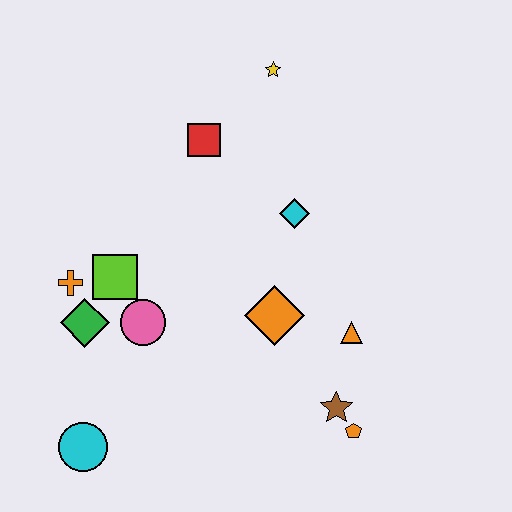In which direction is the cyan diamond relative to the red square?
The cyan diamond is to the right of the red square.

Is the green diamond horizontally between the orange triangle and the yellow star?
No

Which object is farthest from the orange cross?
The orange pentagon is farthest from the orange cross.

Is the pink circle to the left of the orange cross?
No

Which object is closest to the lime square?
The orange cross is closest to the lime square.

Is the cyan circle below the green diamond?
Yes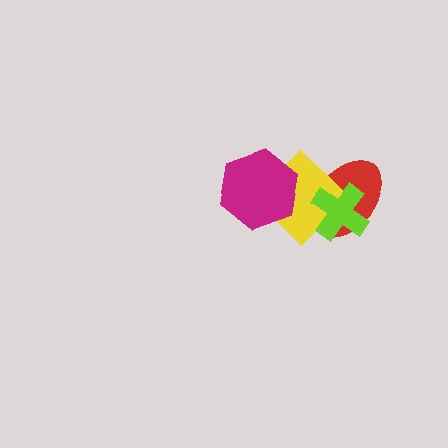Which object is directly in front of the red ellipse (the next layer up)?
The yellow diamond is directly in front of the red ellipse.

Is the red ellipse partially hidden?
Yes, it is partially covered by another shape.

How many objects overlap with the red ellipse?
2 objects overlap with the red ellipse.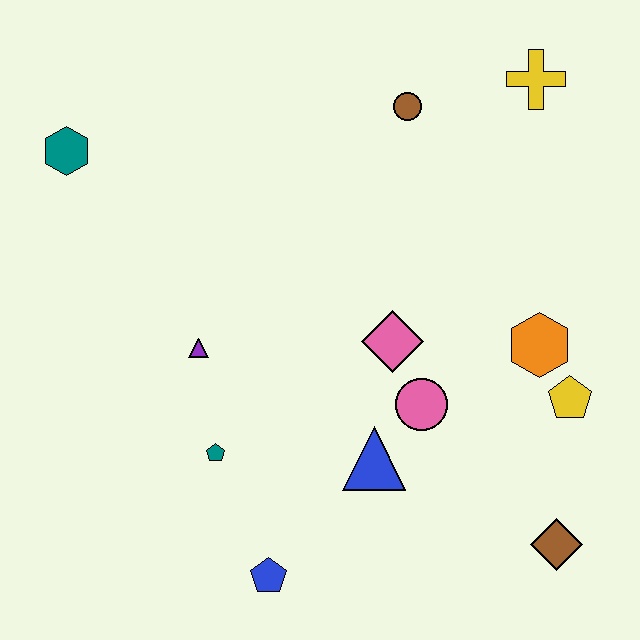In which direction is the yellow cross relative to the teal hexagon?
The yellow cross is to the right of the teal hexagon.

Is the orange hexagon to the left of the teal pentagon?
No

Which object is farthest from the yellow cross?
The blue pentagon is farthest from the yellow cross.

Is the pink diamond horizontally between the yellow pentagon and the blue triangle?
Yes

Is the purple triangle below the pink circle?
No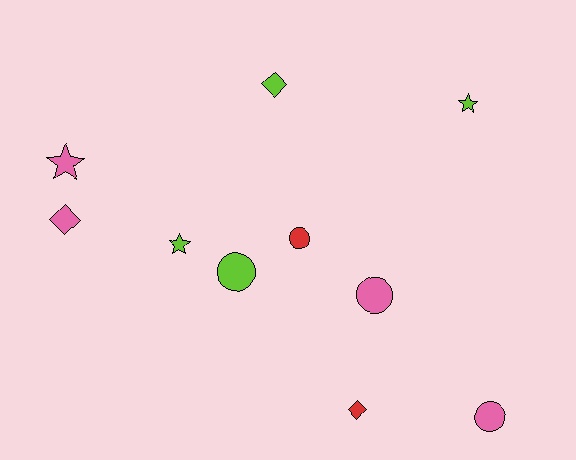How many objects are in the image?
There are 10 objects.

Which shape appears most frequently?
Circle, with 4 objects.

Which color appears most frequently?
Lime, with 4 objects.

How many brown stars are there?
There are no brown stars.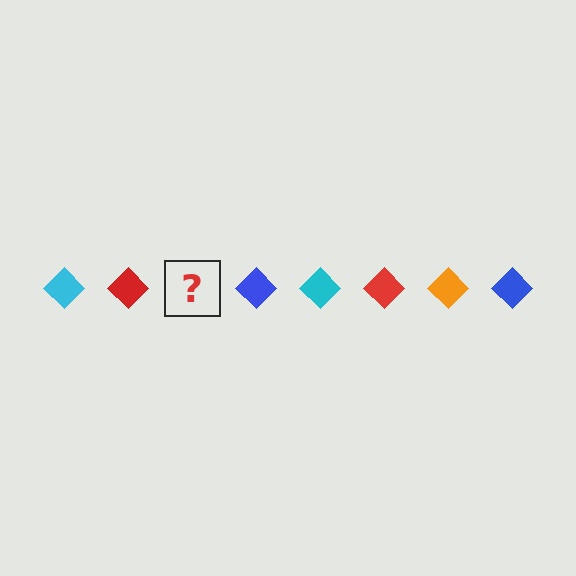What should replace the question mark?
The question mark should be replaced with an orange diamond.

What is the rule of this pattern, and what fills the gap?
The rule is that the pattern cycles through cyan, red, orange, blue diamonds. The gap should be filled with an orange diamond.